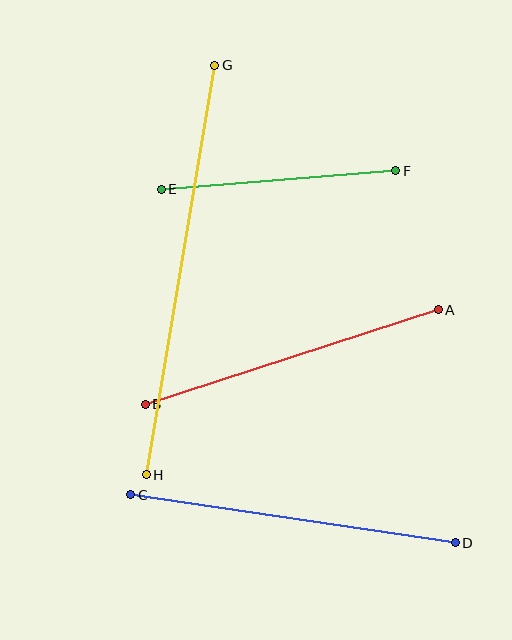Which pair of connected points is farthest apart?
Points G and H are farthest apart.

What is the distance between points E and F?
The distance is approximately 235 pixels.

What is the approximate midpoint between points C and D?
The midpoint is at approximately (293, 519) pixels.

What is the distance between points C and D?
The distance is approximately 328 pixels.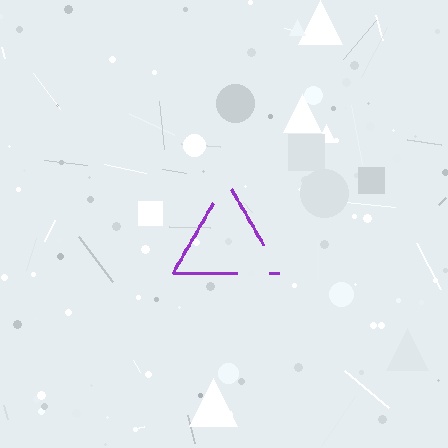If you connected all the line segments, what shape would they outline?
They would outline a triangle.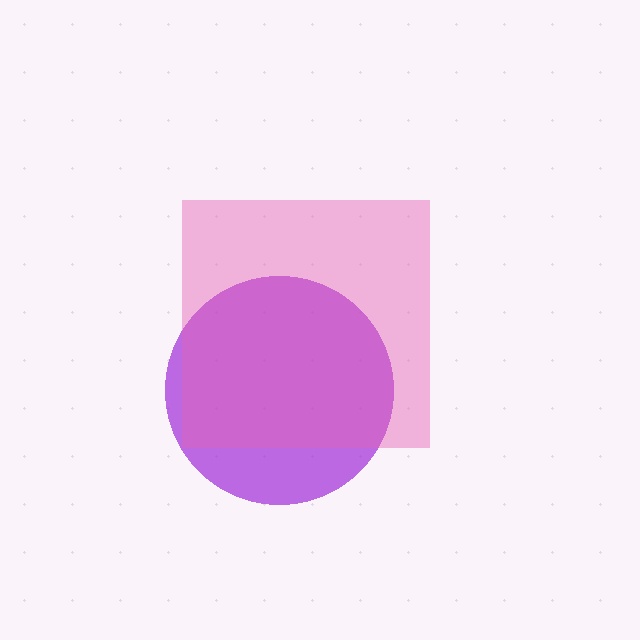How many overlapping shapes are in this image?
There are 2 overlapping shapes in the image.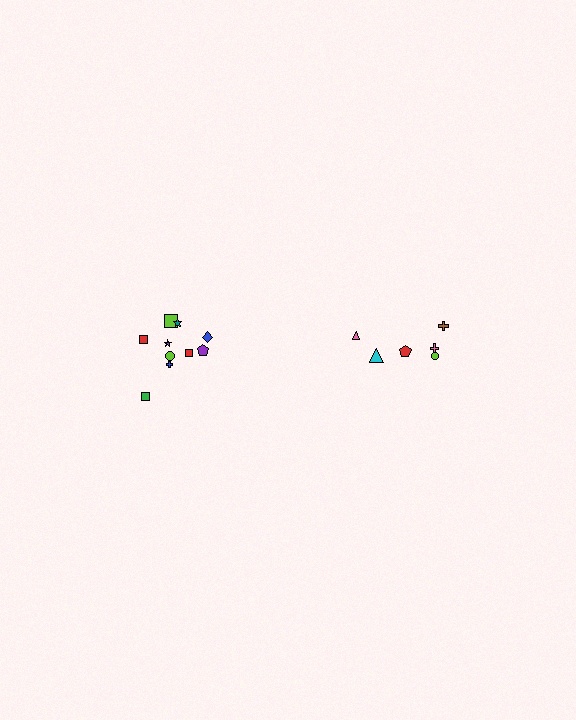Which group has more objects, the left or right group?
The left group.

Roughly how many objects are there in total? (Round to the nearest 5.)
Roughly 15 objects in total.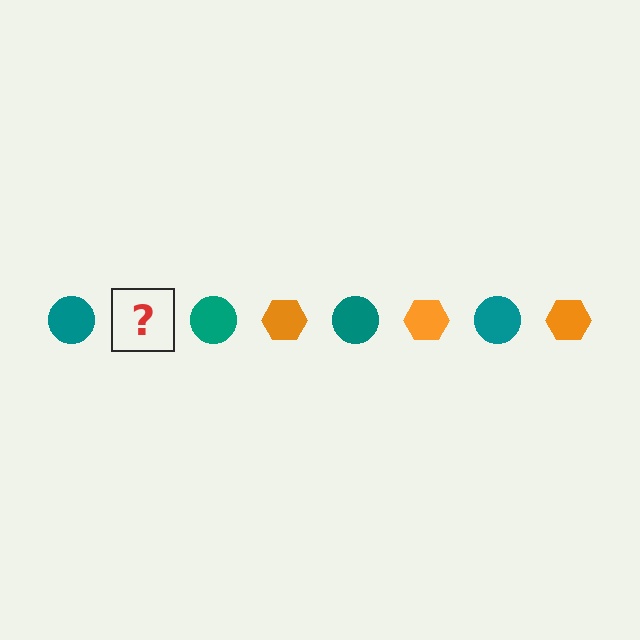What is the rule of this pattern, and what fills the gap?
The rule is that the pattern alternates between teal circle and orange hexagon. The gap should be filled with an orange hexagon.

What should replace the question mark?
The question mark should be replaced with an orange hexagon.